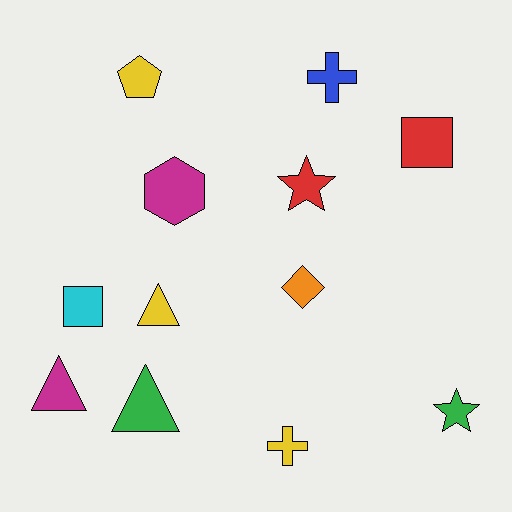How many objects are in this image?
There are 12 objects.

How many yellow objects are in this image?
There are 3 yellow objects.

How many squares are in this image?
There are 2 squares.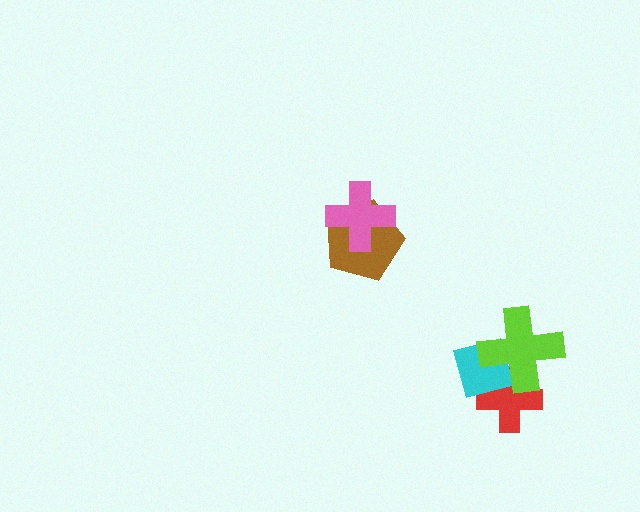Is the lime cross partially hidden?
No, no other shape covers it.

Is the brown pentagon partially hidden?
Yes, it is partially covered by another shape.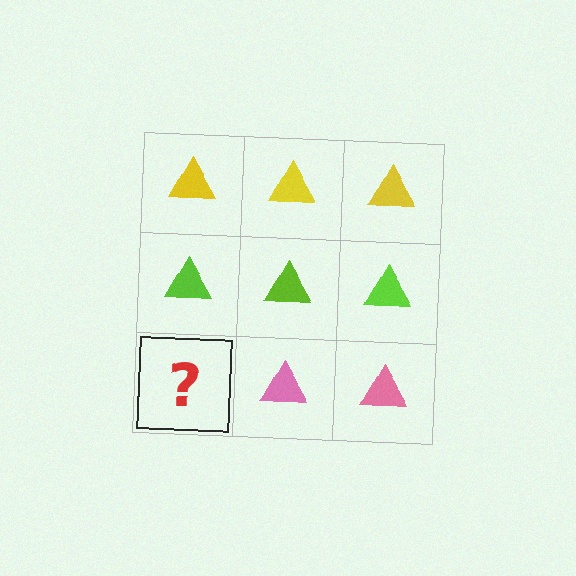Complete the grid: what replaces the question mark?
The question mark should be replaced with a pink triangle.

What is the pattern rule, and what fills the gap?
The rule is that each row has a consistent color. The gap should be filled with a pink triangle.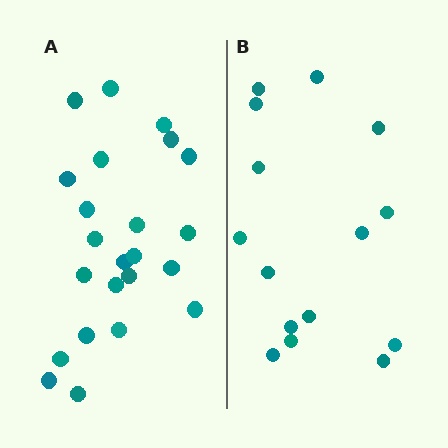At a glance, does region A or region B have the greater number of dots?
Region A (the left region) has more dots.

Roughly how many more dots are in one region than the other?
Region A has roughly 8 or so more dots than region B.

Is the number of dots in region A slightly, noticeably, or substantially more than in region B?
Region A has substantially more. The ratio is roughly 1.5 to 1.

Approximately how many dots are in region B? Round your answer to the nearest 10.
About 20 dots. (The exact count is 15, which rounds to 20.)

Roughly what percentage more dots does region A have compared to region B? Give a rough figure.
About 55% more.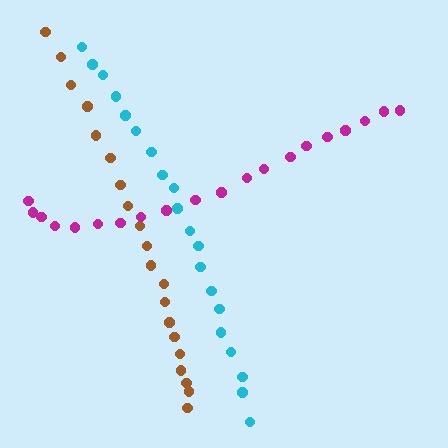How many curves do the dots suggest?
There are 3 distinct paths.